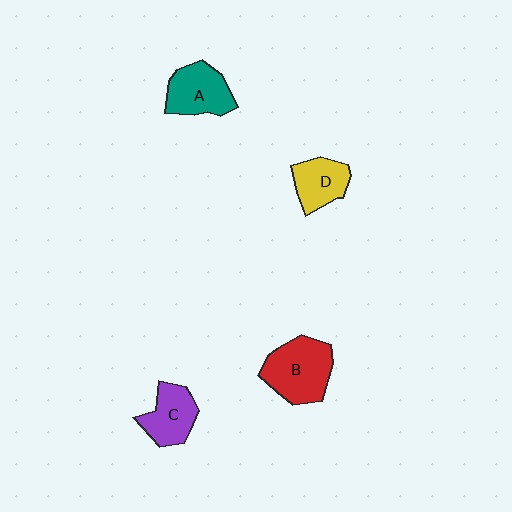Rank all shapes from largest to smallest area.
From largest to smallest: B (red), A (teal), C (purple), D (yellow).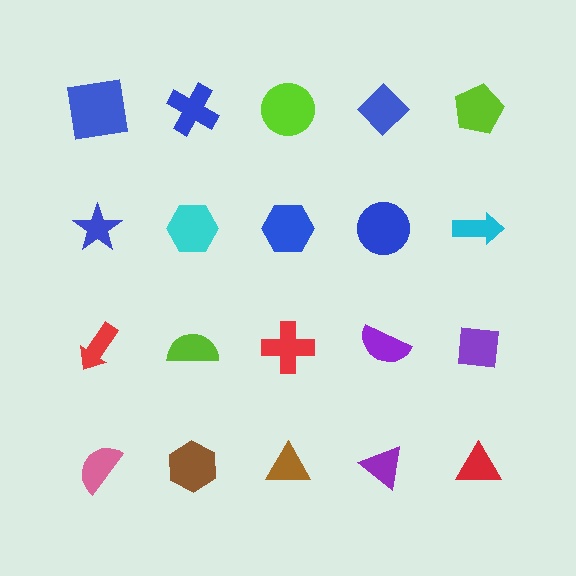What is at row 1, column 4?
A blue diamond.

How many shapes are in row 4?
5 shapes.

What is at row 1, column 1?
A blue square.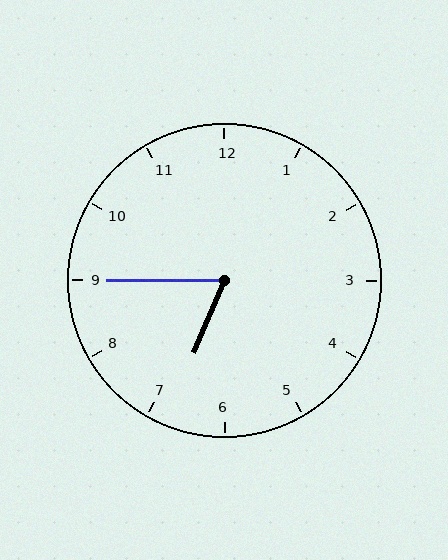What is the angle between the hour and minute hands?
Approximately 68 degrees.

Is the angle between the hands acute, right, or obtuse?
It is acute.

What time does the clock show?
6:45.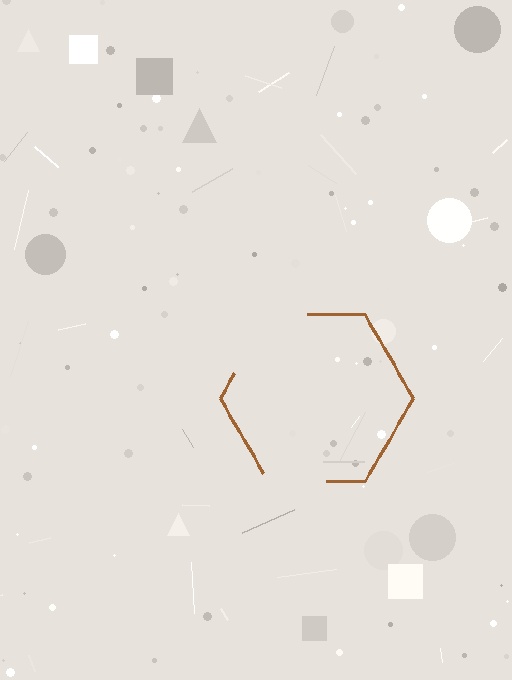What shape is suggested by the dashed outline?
The dashed outline suggests a hexagon.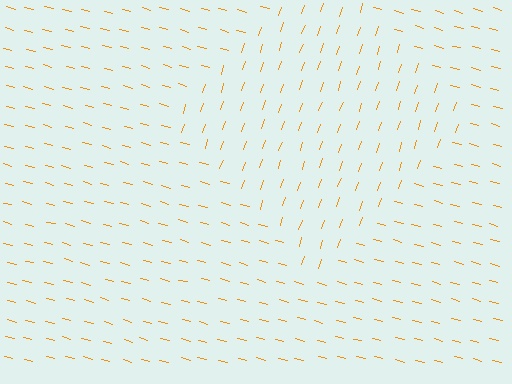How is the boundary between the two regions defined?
The boundary is defined purely by a change in line orientation (approximately 86 degrees difference). All lines are the same color and thickness.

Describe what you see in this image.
The image is filled with small orange line segments. A diamond region in the image has lines oriented differently from the surrounding lines, creating a visible texture boundary.